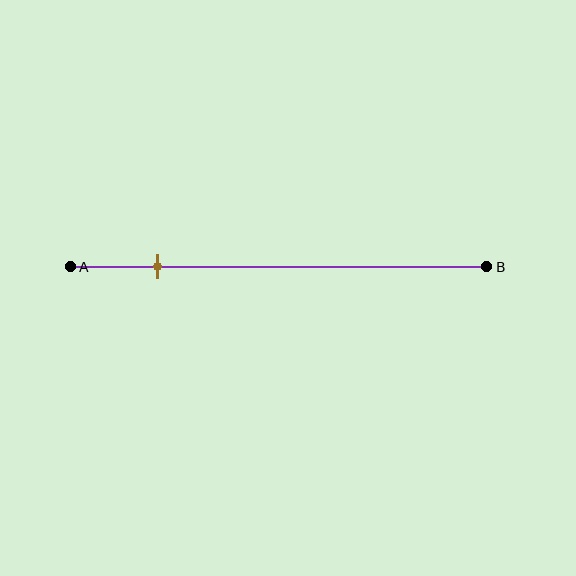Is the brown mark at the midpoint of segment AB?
No, the mark is at about 20% from A, not at the 50% midpoint.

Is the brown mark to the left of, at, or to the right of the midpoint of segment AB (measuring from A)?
The brown mark is to the left of the midpoint of segment AB.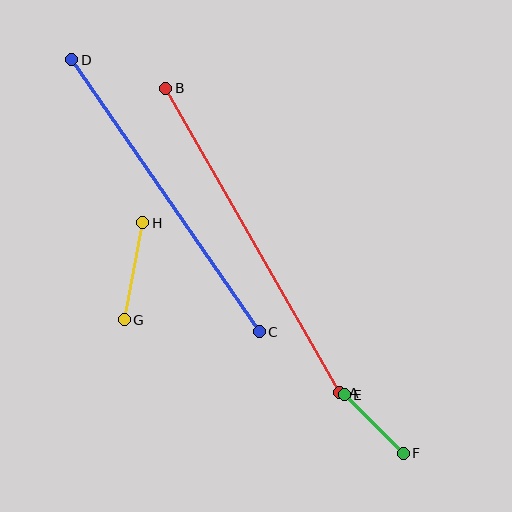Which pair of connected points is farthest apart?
Points A and B are farthest apart.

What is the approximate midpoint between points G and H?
The midpoint is at approximately (133, 271) pixels.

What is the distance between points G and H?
The distance is approximately 99 pixels.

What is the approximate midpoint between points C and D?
The midpoint is at approximately (165, 196) pixels.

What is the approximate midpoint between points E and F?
The midpoint is at approximately (374, 424) pixels.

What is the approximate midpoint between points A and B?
The midpoint is at approximately (253, 240) pixels.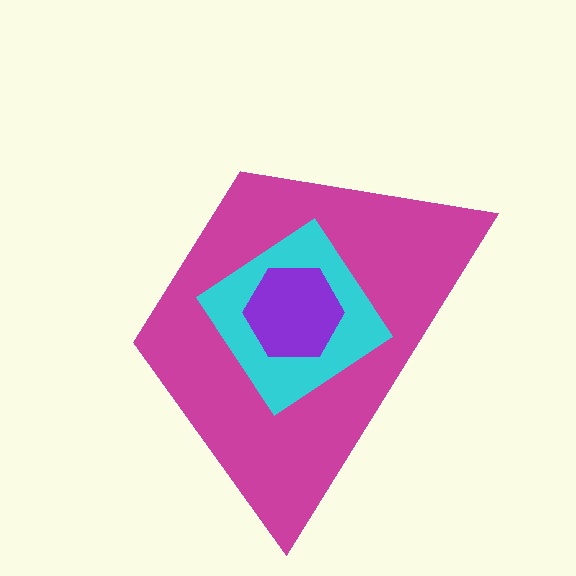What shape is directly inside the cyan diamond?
The purple hexagon.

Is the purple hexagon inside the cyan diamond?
Yes.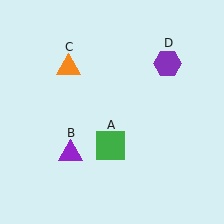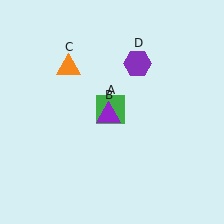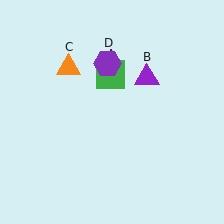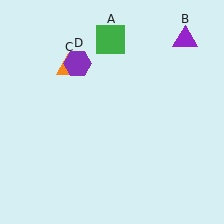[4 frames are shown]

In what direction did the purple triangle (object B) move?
The purple triangle (object B) moved up and to the right.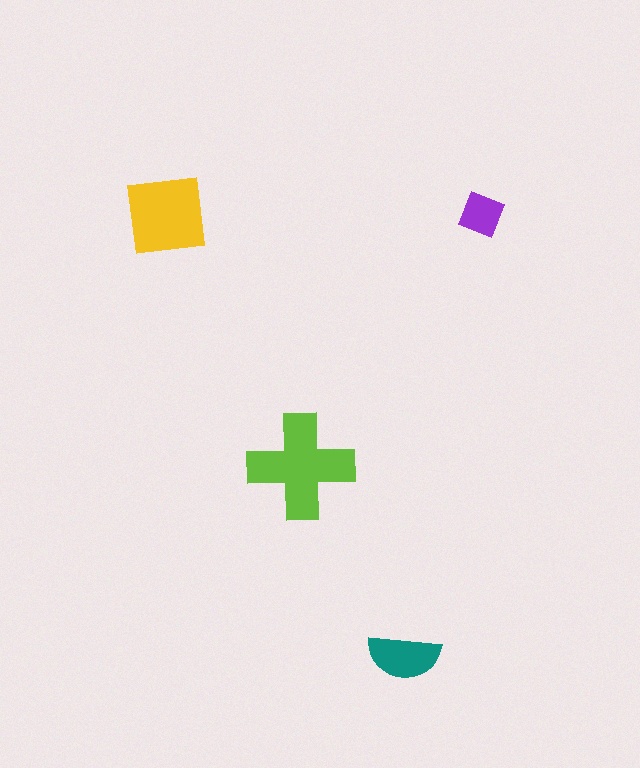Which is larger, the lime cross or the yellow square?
The lime cross.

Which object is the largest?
The lime cross.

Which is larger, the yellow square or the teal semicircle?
The yellow square.